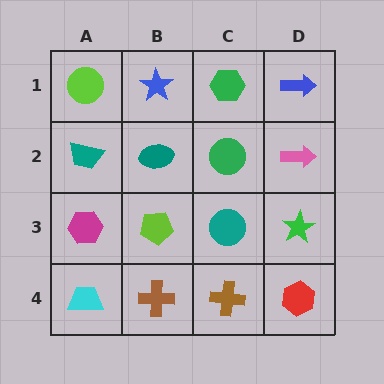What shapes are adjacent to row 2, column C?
A green hexagon (row 1, column C), a teal circle (row 3, column C), a teal ellipse (row 2, column B), a pink arrow (row 2, column D).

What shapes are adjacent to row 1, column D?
A pink arrow (row 2, column D), a green hexagon (row 1, column C).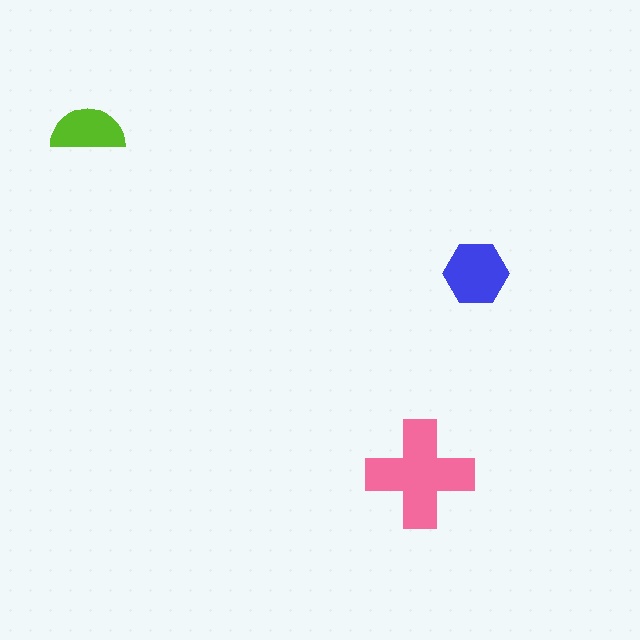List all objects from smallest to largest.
The lime semicircle, the blue hexagon, the pink cross.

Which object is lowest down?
The pink cross is bottommost.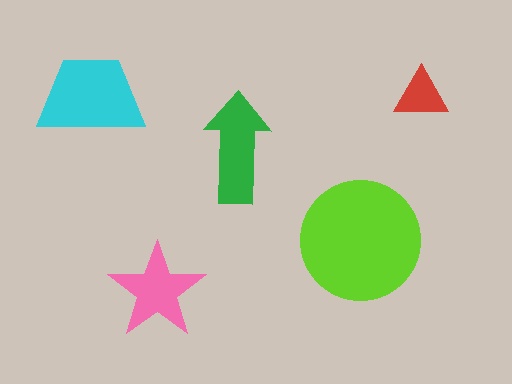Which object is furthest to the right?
The red triangle is rightmost.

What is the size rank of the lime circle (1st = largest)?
1st.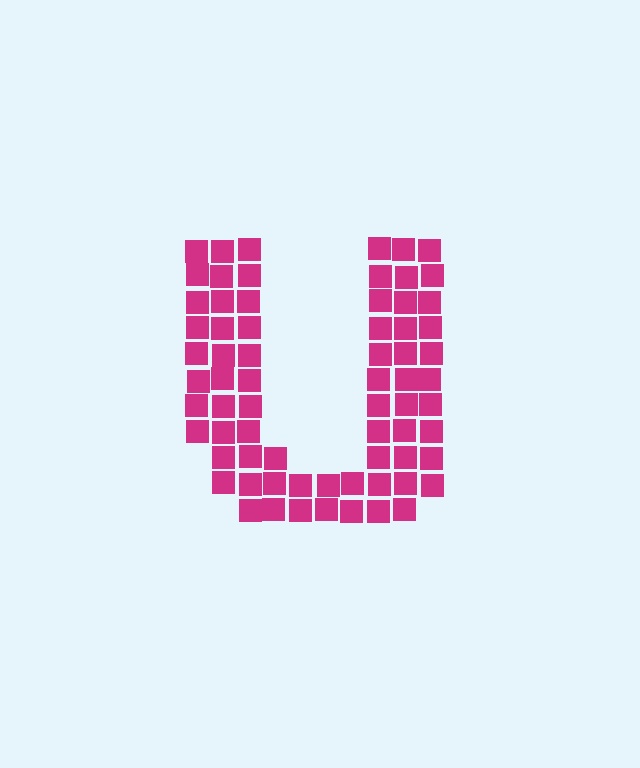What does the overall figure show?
The overall figure shows the letter U.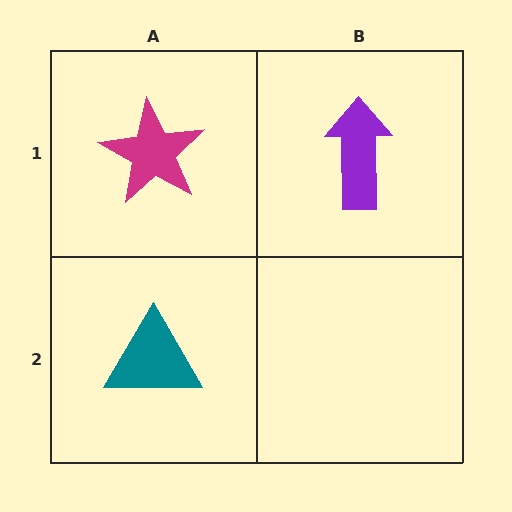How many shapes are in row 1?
2 shapes.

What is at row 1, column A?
A magenta star.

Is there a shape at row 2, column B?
No, that cell is empty.